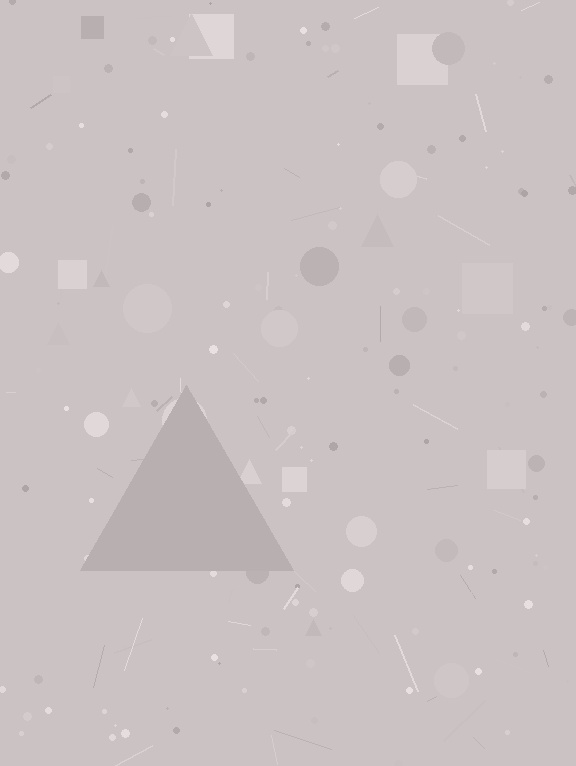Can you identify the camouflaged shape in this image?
The camouflaged shape is a triangle.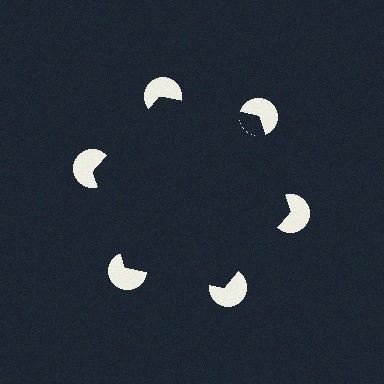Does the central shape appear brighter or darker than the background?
It typically appears slightly darker than the background, even though no actual brightness change is drawn.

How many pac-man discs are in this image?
There are 6 — one at each vertex of the illusory hexagon.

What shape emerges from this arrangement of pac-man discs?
An illusory hexagon — its edges are inferred from the aligned wedge cuts in the pac-man discs, not physically drawn.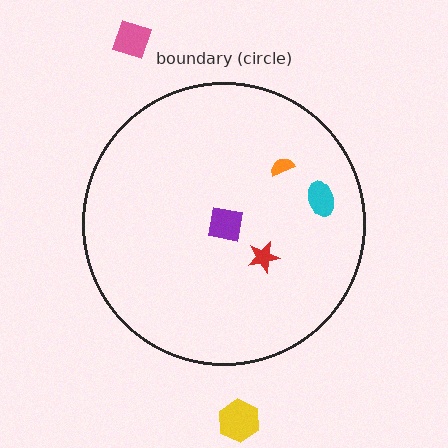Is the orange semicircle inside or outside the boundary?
Inside.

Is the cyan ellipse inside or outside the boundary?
Inside.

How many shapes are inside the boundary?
4 inside, 2 outside.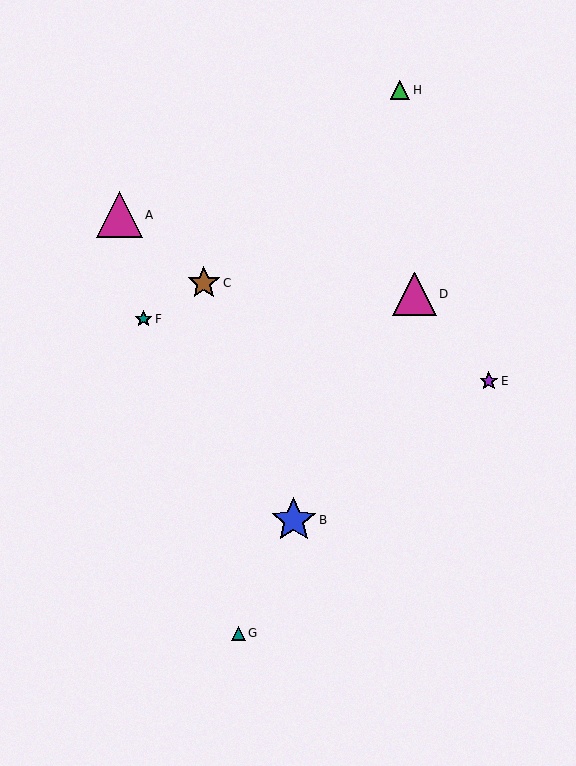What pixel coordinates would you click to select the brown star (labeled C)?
Click at (204, 283) to select the brown star C.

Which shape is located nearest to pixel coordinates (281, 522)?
The blue star (labeled B) at (294, 520) is nearest to that location.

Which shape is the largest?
The magenta triangle (labeled A) is the largest.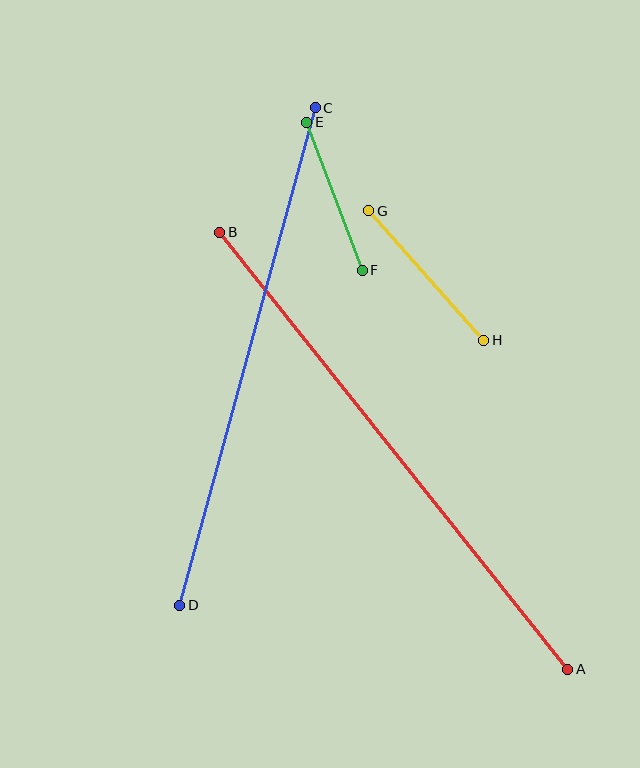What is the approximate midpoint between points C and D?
The midpoint is at approximately (247, 356) pixels.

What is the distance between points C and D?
The distance is approximately 516 pixels.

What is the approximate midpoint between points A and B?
The midpoint is at approximately (394, 451) pixels.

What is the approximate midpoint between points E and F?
The midpoint is at approximately (335, 196) pixels.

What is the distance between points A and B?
The distance is approximately 559 pixels.